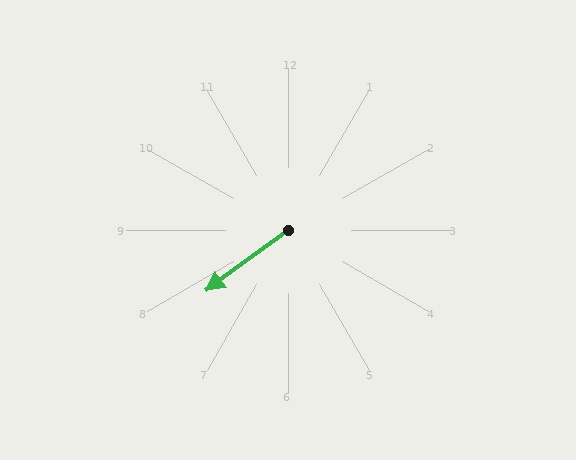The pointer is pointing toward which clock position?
Roughly 8 o'clock.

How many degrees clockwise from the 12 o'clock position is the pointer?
Approximately 234 degrees.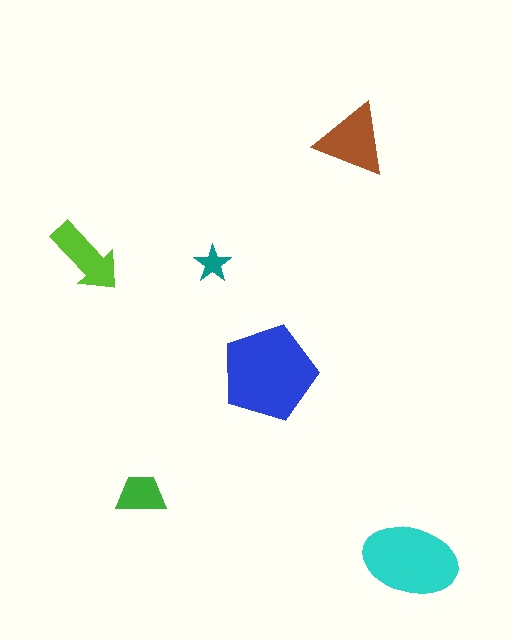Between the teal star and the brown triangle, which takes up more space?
The brown triangle.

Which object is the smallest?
The teal star.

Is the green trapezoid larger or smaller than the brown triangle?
Smaller.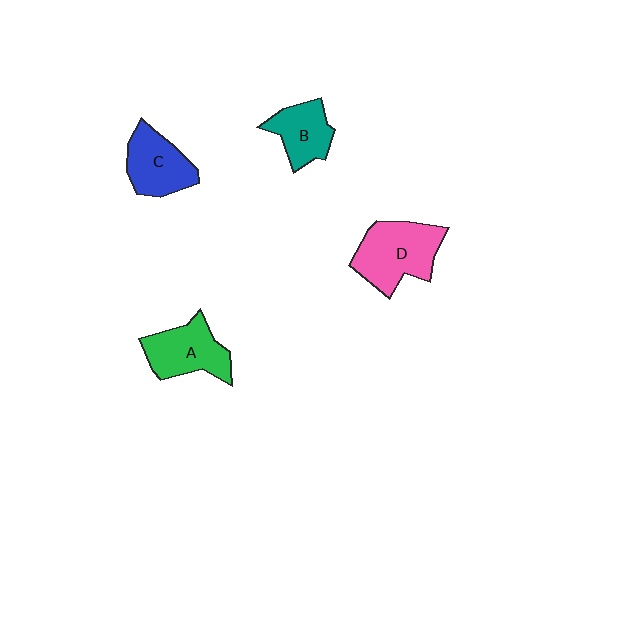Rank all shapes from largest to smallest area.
From largest to smallest: D (pink), A (green), C (blue), B (teal).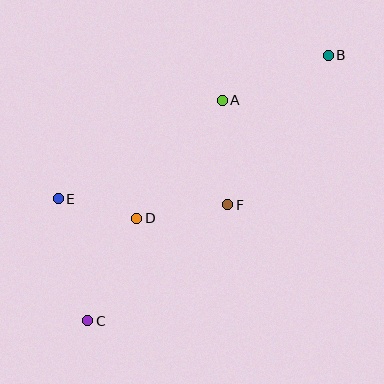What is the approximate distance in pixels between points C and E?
The distance between C and E is approximately 126 pixels.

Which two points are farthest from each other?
Points B and C are farthest from each other.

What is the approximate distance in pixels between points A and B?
The distance between A and B is approximately 115 pixels.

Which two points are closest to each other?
Points D and E are closest to each other.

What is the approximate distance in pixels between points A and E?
The distance between A and E is approximately 191 pixels.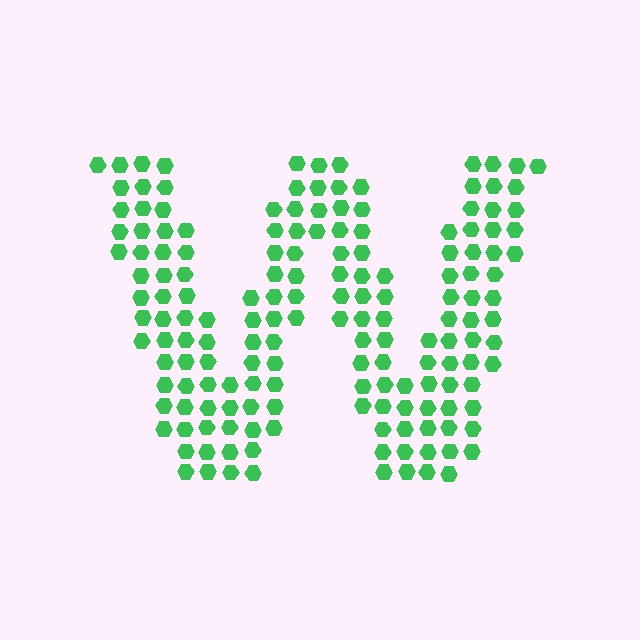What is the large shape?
The large shape is the letter W.